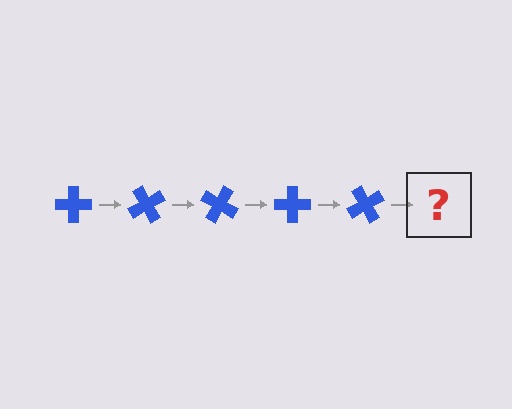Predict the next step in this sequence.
The next step is a blue cross rotated 300 degrees.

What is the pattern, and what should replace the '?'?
The pattern is that the cross rotates 60 degrees each step. The '?' should be a blue cross rotated 300 degrees.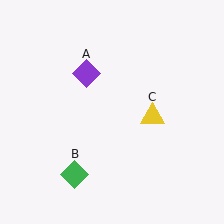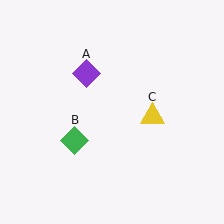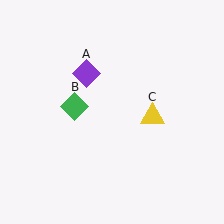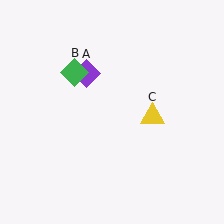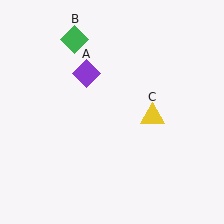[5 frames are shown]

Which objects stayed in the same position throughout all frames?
Purple diamond (object A) and yellow triangle (object C) remained stationary.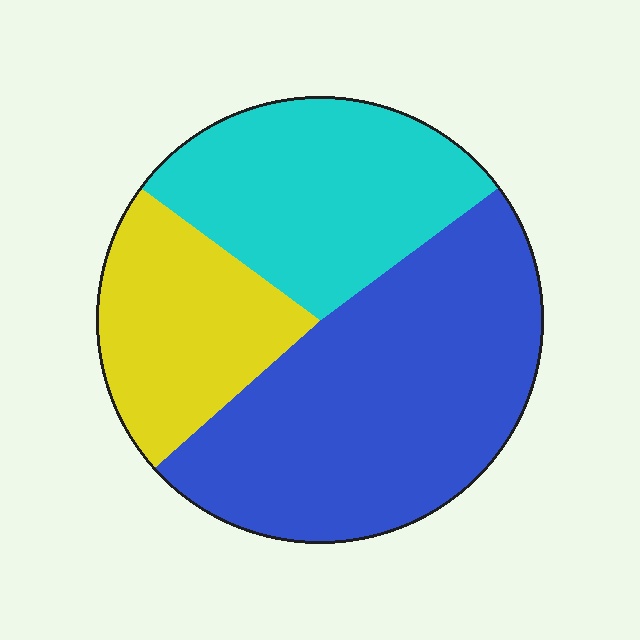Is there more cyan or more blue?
Blue.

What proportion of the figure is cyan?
Cyan takes up about one third (1/3) of the figure.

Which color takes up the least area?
Yellow, at roughly 20%.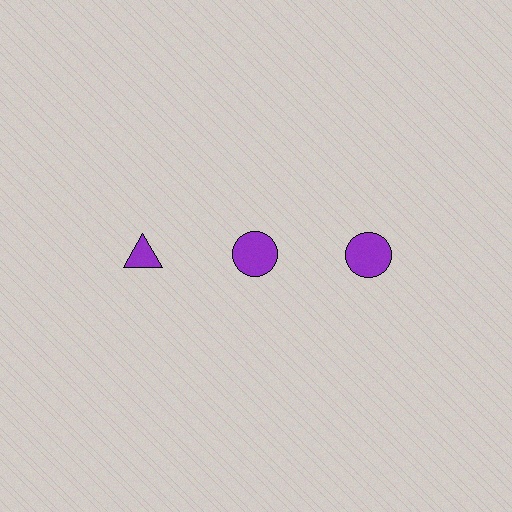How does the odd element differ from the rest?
It has a different shape: triangle instead of circle.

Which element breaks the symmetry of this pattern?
The purple triangle in the top row, leftmost column breaks the symmetry. All other shapes are purple circles.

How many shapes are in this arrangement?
There are 3 shapes arranged in a grid pattern.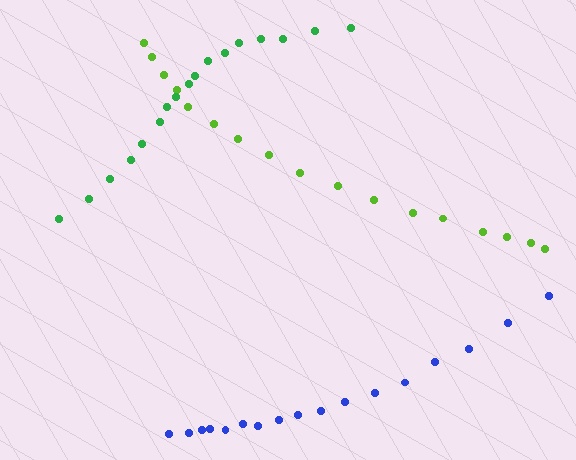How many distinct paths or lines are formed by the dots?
There are 3 distinct paths.